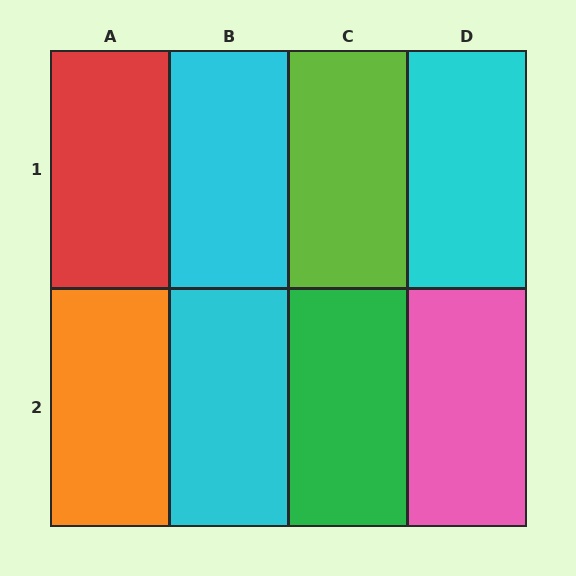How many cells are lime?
1 cell is lime.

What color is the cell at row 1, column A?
Red.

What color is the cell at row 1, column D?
Cyan.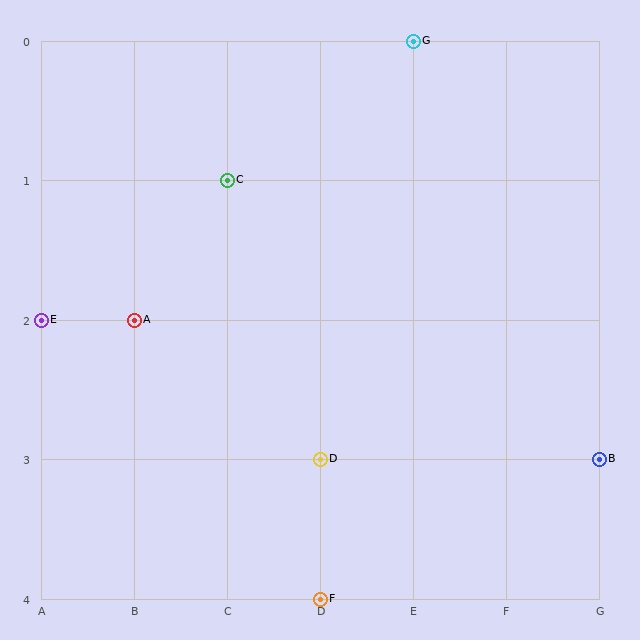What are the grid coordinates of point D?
Point D is at grid coordinates (D, 3).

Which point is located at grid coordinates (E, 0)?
Point G is at (E, 0).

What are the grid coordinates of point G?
Point G is at grid coordinates (E, 0).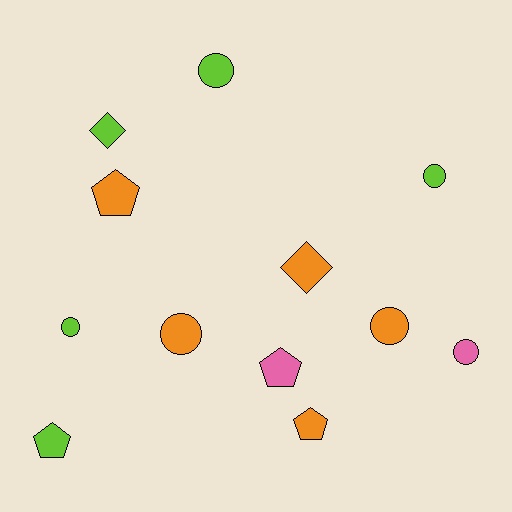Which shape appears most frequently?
Circle, with 6 objects.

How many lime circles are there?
There are 3 lime circles.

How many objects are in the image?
There are 12 objects.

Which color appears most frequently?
Lime, with 5 objects.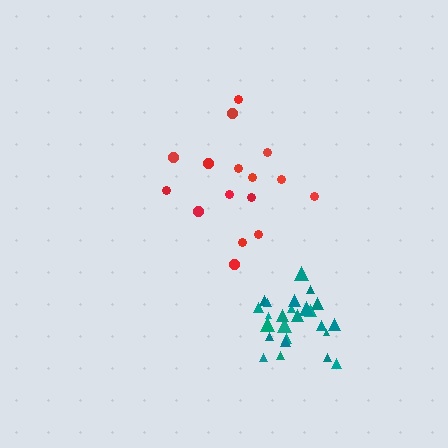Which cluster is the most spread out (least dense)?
Red.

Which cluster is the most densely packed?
Teal.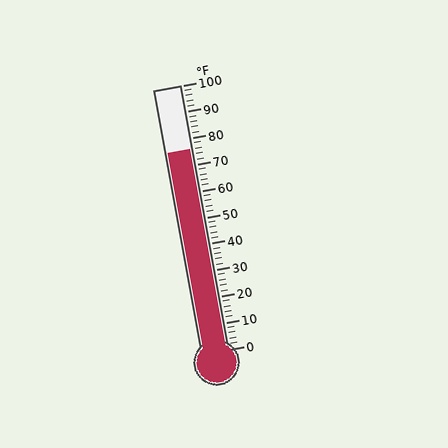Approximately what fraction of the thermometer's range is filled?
The thermometer is filled to approximately 75% of its range.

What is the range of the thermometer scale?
The thermometer scale ranges from 0°F to 100°F.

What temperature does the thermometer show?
The thermometer shows approximately 76°F.